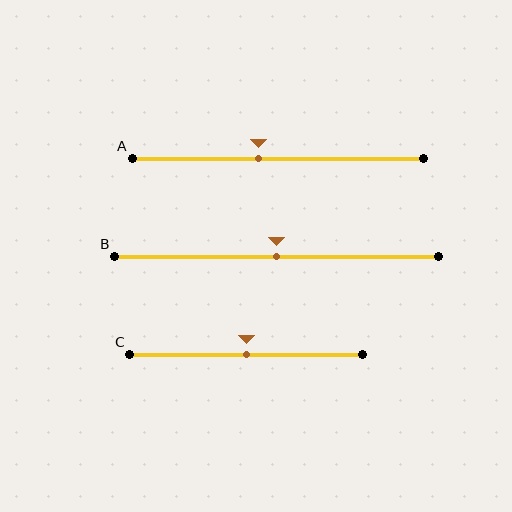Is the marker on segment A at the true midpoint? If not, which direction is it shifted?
No, the marker on segment A is shifted to the left by about 7% of the segment length.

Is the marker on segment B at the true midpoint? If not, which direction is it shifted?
Yes, the marker on segment B is at the true midpoint.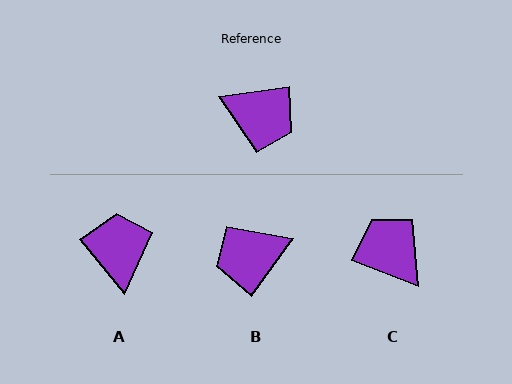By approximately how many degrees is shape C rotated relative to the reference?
Approximately 150 degrees counter-clockwise.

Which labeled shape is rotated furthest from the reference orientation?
C, about 150 degrees away.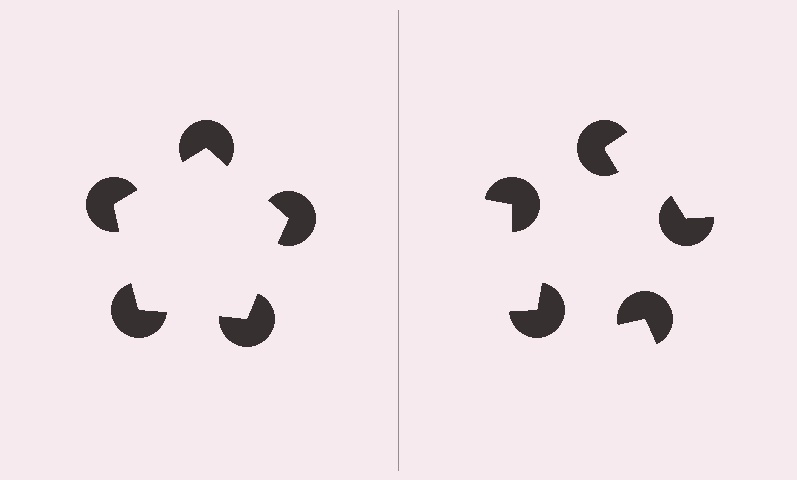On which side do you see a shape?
An illusory pentagon appears on the left side. On the right side the wedge cuts are rotated, so no coherent shape forms.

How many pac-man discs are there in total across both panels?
10 — 5 on each side.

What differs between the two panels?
The pac-man discs are positioned identically on both sides; only the wedge orientations differ. On the left they align to a pentagon; on the right they are misaligned.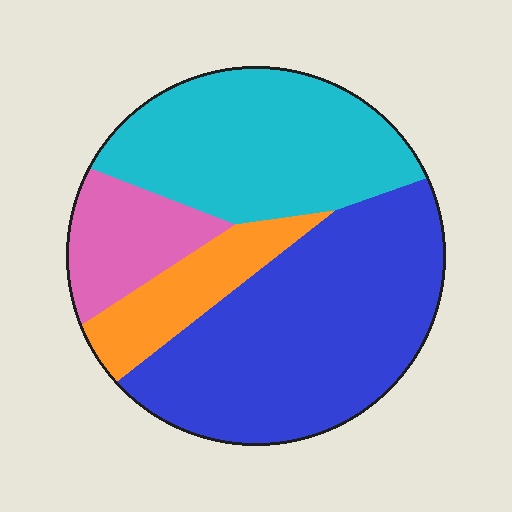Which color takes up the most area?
Blue, at roughly 45%.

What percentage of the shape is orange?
Orange covers roughly 10% of the shape.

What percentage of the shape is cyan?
Cyan covers 32% of the shape.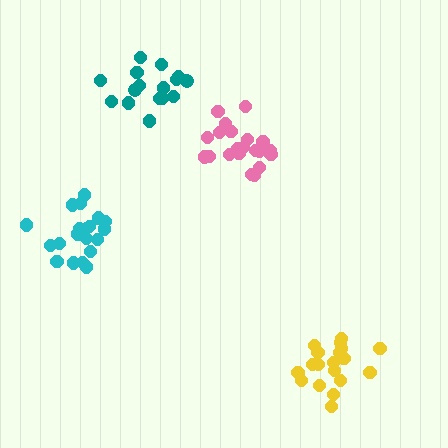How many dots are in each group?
Group 1: 21 dots, Group 2: 16 dots, Group 3: 20 dots, Group 4: 19 dots (76 total).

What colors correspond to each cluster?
The clusters are colored: pink, teal, cyan, yellow.